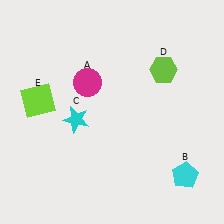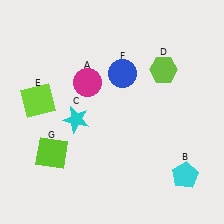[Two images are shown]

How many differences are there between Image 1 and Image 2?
There are 2 differences between the two images.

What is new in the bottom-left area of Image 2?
A lime square (G) was added in the bottom-left area of Image 2.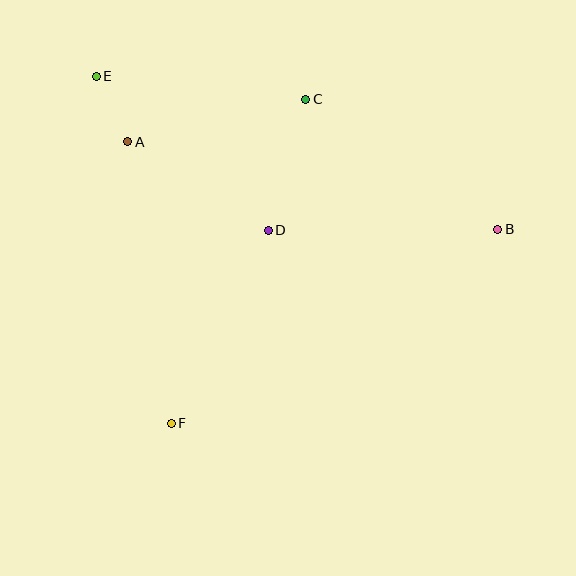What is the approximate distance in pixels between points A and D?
The distance between A and D is approximately 166 pixels.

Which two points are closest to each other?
Points A and E are closest to each other.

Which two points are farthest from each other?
Points B and E are farthest from each other.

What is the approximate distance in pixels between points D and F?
The distance between D and F is approximately 216 pixels.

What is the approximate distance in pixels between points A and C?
The distance between A and C is approximately 183 pixels.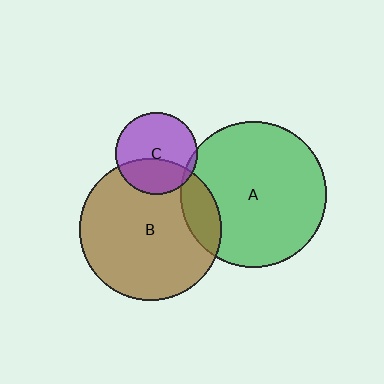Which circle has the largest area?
Circle A (green).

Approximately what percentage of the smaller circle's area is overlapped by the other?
Approximately 15%.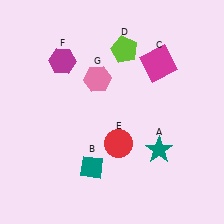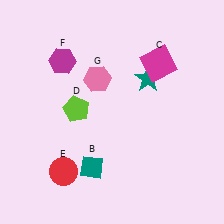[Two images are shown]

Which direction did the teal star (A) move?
The teal star (A) moved up.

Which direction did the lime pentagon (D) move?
The lime pentagon (D) moved down.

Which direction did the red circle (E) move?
The red circle (E) moved left.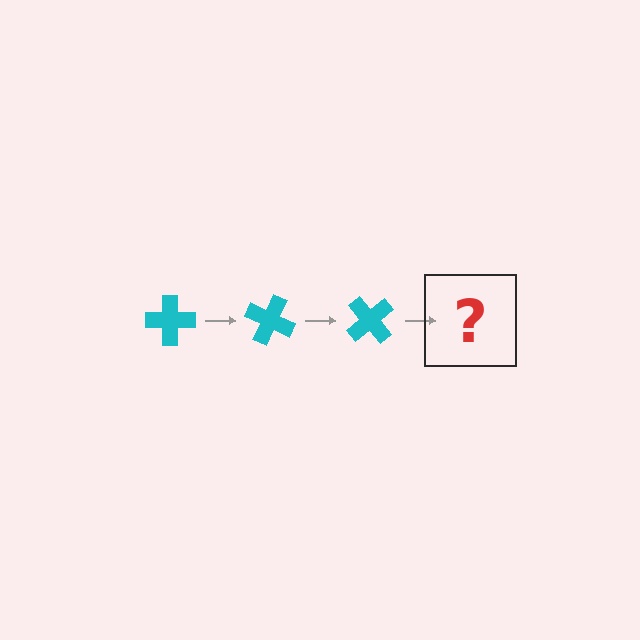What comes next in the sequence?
The next element should be a cyan cross rotated 75 degrees.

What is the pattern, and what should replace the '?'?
The pattern is that the cross rotates 25 degrees each step. The '?' should be a cyan cross rotated 75 degrees.